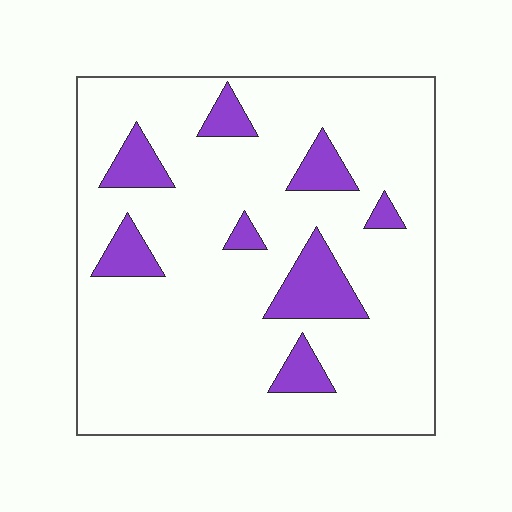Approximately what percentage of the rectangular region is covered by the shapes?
Approximately 15%.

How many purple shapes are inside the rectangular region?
8.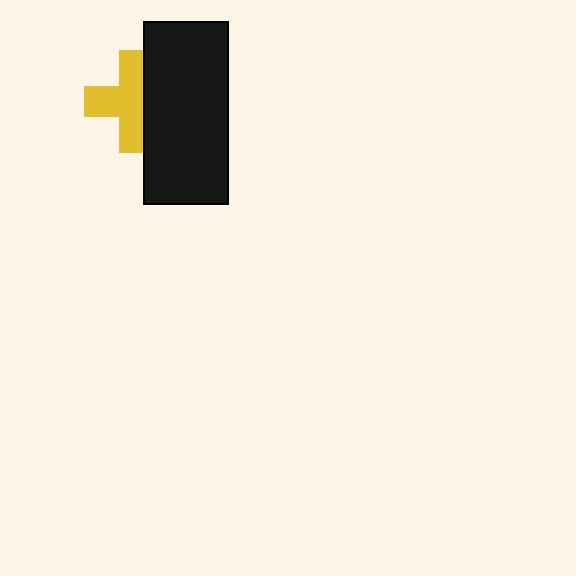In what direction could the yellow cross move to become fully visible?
The yellow cross could move left. That would shift it out from behind the black rectangle entirely.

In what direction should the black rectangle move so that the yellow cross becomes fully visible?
The black rectangle should move right. That is the shortest direction to clear the overlap and leave the yellow cross fully visible.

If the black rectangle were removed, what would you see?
You would see the complete yellow cross.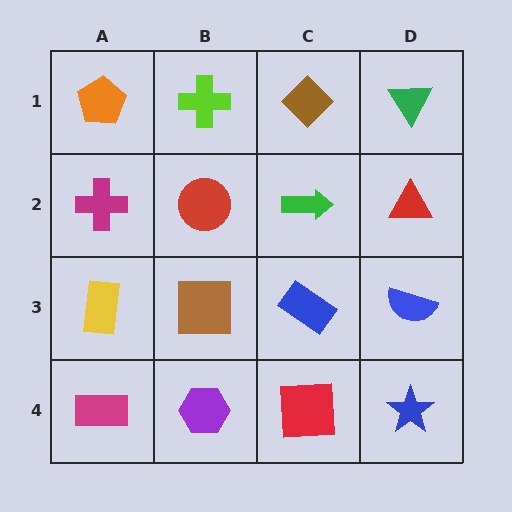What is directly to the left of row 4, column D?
A red square.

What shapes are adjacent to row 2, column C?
A brown diamond (row 1, column C), a blue rectangle (row 3, column C), a red circle (row 2, column B), a red triangle (row 2, column D).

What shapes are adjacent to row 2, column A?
An orange pentagon (row 1, column A), a yellow rectangle (row 3, column A), a red circle (row 2, column B).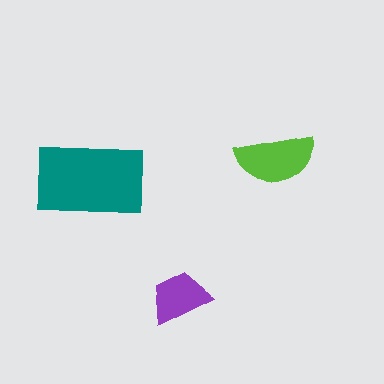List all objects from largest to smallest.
The teal rectangle, the lime semicircle, the purple trapezoid.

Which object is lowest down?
The purple trapezoid is bottommost.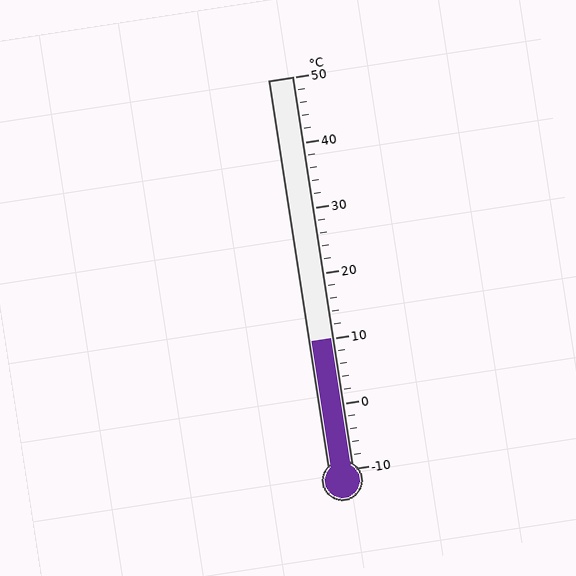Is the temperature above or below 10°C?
The temperature is at 10°C.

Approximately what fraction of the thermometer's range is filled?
The thermometer is filled to approximately 35% of its range.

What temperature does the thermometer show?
The thermometer shows approximately 10°C.